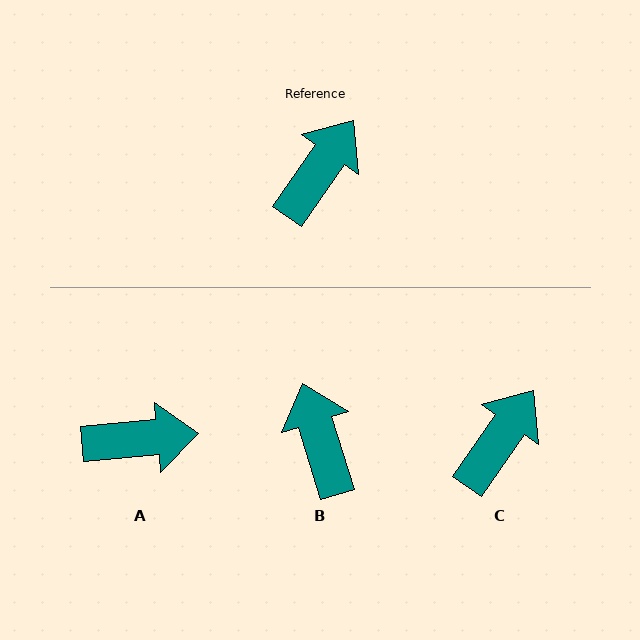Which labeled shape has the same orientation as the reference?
C.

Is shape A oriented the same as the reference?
No, it is off by about 50 degrees.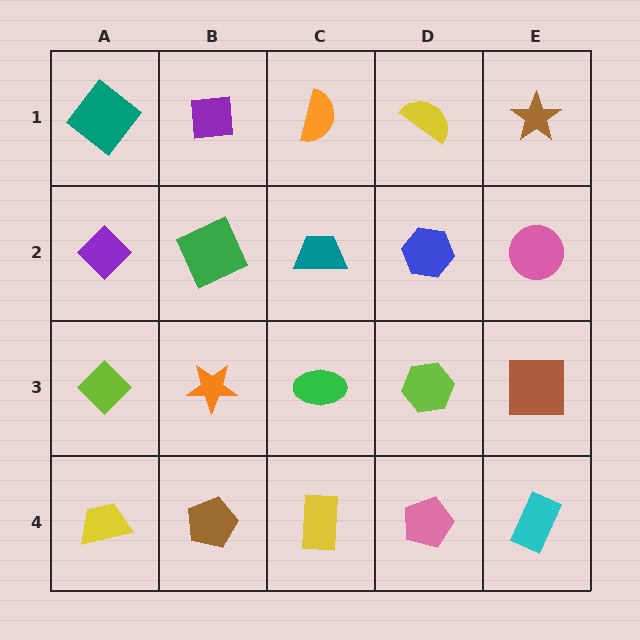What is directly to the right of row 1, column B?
An orange semicircle.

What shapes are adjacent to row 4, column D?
A lime hexagon (row 3, column D), a yellow rectangle (row 4, column C), a cyan rectangle (row 4, column E).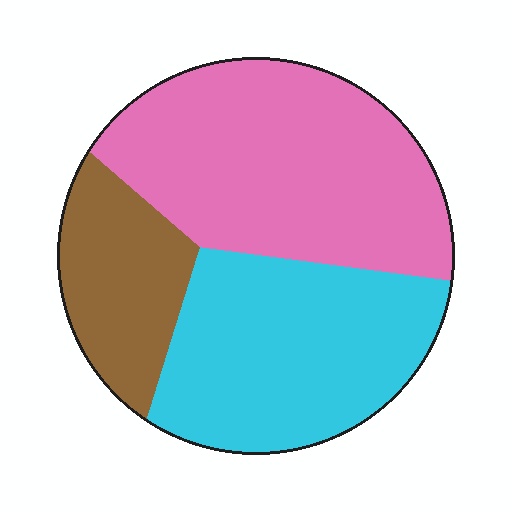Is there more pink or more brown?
Pink.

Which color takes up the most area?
Pink, at roughly 45%.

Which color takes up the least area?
Brown, at roughly 20%.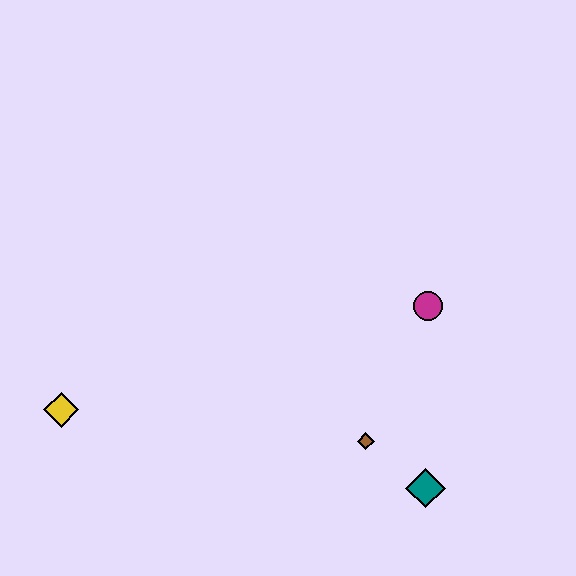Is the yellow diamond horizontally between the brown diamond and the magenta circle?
No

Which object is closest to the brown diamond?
The teal diamond is closest to the brown diamond.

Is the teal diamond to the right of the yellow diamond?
Yes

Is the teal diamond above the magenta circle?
No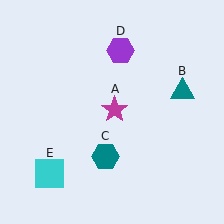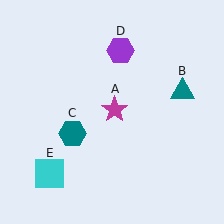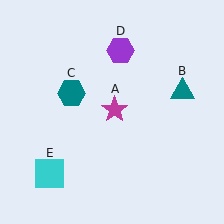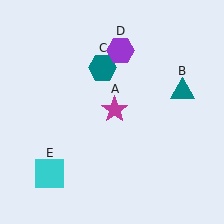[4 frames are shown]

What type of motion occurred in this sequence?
The teal hexagon (object C) rotated clockwise around the center of the scene.